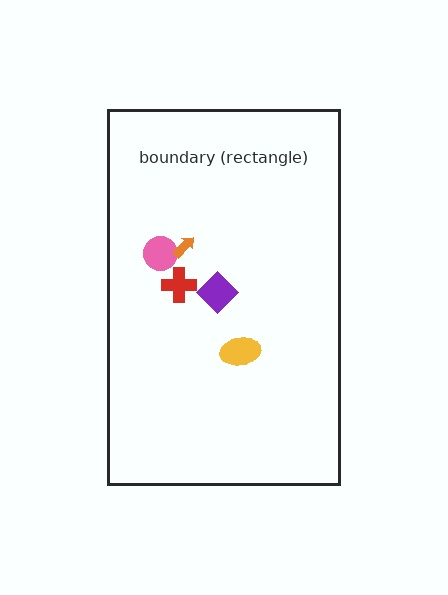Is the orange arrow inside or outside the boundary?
Inside.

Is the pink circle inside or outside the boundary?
Inside.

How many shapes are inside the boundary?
5 inside, 0 outside.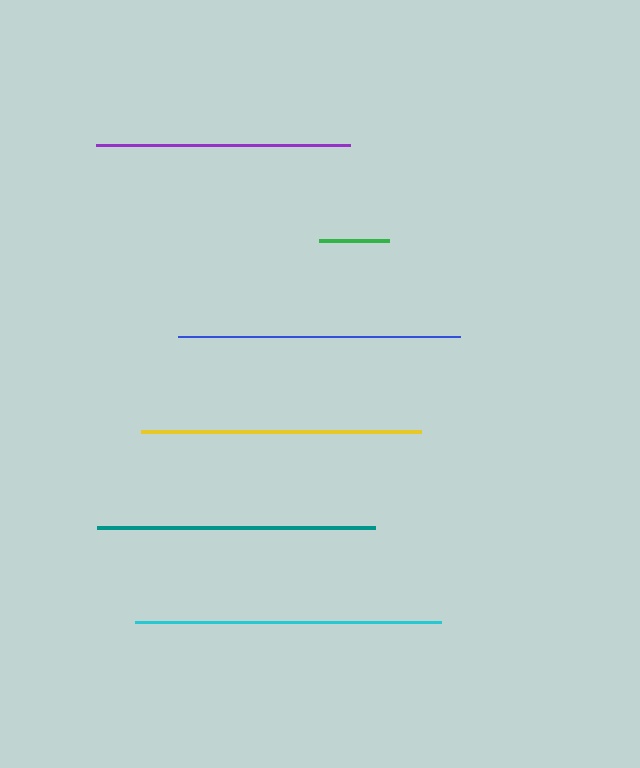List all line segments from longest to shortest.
From longest to shortest: cyan, blue, yellow, teal, purple, green.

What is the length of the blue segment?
The blue segment is approximately 282 pixels long.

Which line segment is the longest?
The cyan line is the longest at approximately 306 pixels.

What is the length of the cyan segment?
The cyan segment is approximately 306 pixels long.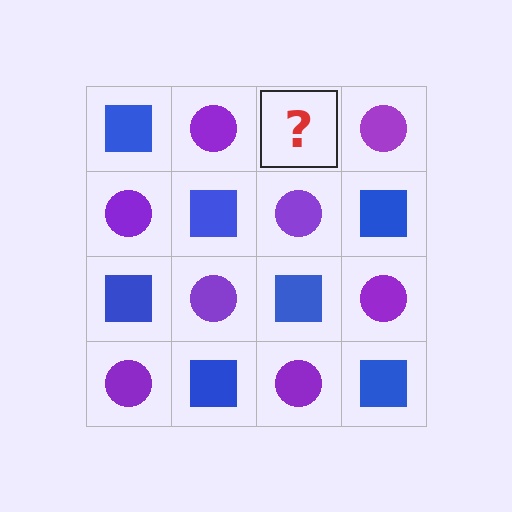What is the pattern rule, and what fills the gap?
The rule is that it alternates blue square and purple circle in a checkerboard pattern. The gap should be filled with a blue square.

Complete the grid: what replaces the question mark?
The question mark should be replaced with a blue square.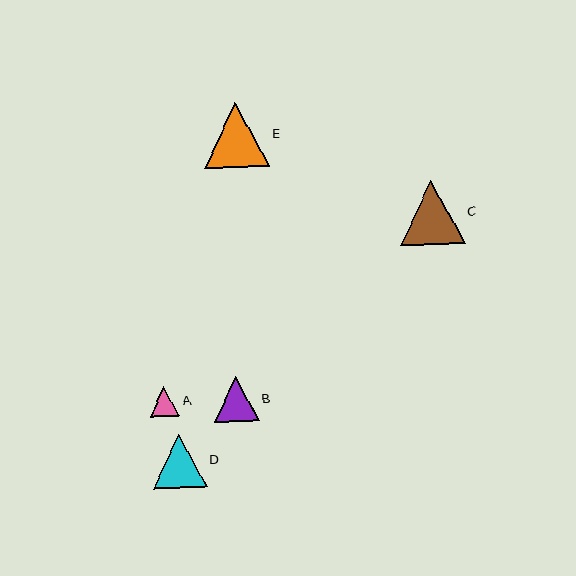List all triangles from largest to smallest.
From largest to smallest: E, C, D, B, A.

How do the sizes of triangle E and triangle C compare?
Triangle E and triangle C are approximately the same size.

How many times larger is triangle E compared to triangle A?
Triangle E is approximately 2.2 times the size of triangle A.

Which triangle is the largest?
Triangle E is the largest with a size of approximately 65 pixels.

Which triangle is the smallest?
Triangle A is the smallest with a size of approximately 30 pixels.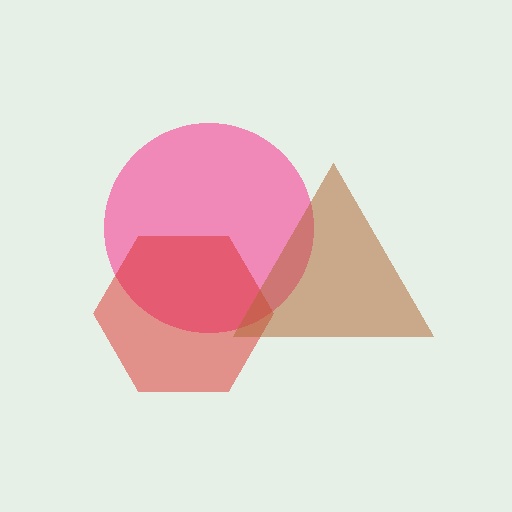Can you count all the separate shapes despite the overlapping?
Yes, there are 3 separate shapes.